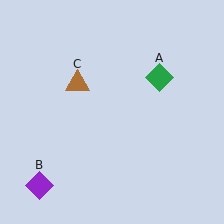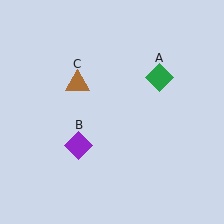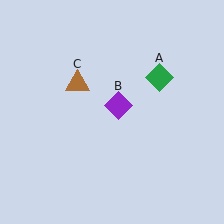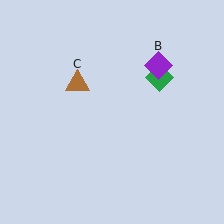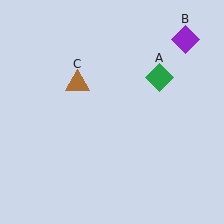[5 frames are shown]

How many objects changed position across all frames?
1 object changed position: purple diamond (object B).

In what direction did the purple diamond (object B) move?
The purple diamond (object B) moved up and to the right.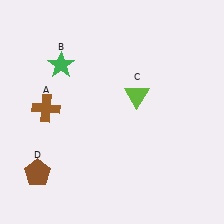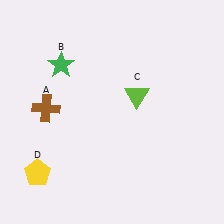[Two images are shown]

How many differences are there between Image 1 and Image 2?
There is 1 difference between the two images.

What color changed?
The pentagon (D) changed from brown in Image 1 to yellow in Image 2.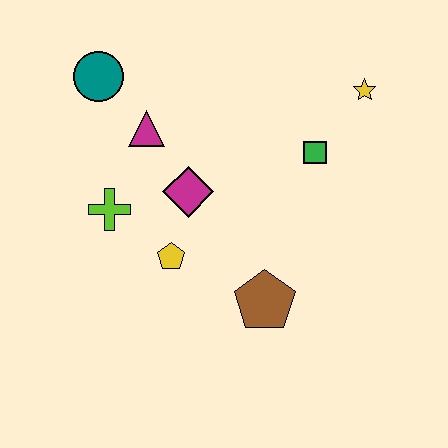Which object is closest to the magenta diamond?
The yellow pentagon is closest to the magenta diamond.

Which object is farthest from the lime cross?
The yellow star is farthest from the lime cross.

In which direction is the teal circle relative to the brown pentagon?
The teal circle is above the brown pentagon.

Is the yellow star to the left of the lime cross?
No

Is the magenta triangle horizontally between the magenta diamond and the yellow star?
No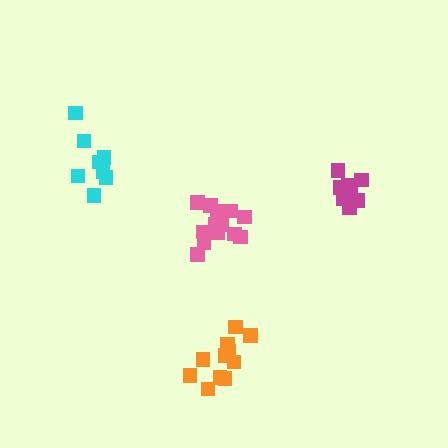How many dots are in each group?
Group 1: 13 dots, Group 2: 8 dots, Group 3: 10 dots, Group 4: 11 dots (42 total).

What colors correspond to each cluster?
The clusters are colored: pink, cyan, magenta, orange.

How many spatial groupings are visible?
There are 4 spatial groupings.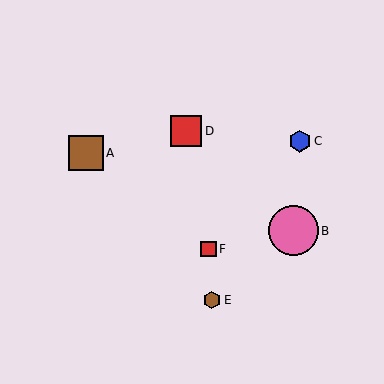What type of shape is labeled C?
Shape C is a blue hexagon.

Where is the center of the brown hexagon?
The center of the brown hexagon is at (212, 300).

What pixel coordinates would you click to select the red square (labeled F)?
Click at (208, 249) to select the red square F.